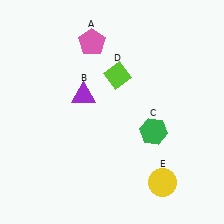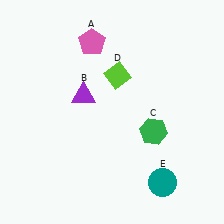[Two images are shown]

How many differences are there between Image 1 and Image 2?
There is 1 difference between the two images.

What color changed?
The circle (E) changed from yellow in Image 1 to teal in Image 2.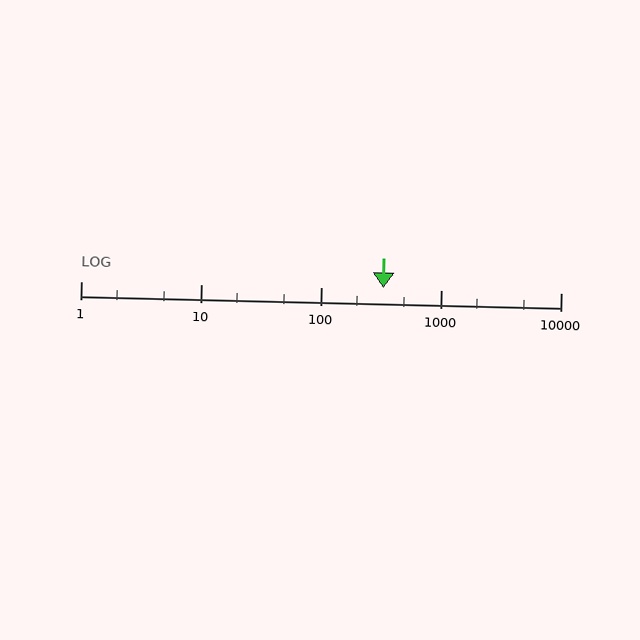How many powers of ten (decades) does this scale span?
The scale spans 4 decades, from 1 to 10000.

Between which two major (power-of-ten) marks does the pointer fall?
The pointer is between 100 and 1000.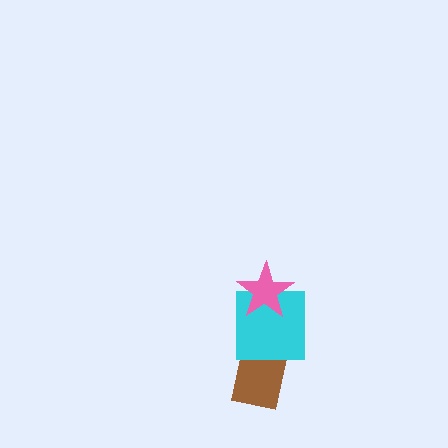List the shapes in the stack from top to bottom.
From top to bottom: the pink star, the cyan square, the brown rectangle.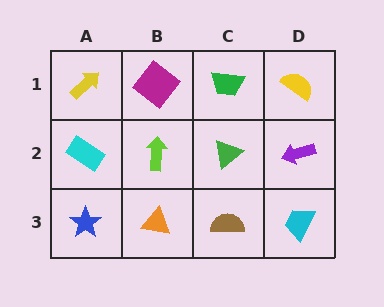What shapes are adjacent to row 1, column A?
A cyan rectangle (row 2, column A), a magenta diamond (row 1, column B).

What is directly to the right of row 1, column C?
A yellow semicircle.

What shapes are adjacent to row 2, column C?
A green trapezoid (row 1, column C), a brown semicircle (row 3, column C), a lime arrow (row 2, column B), a purple arrow (row 2, column D).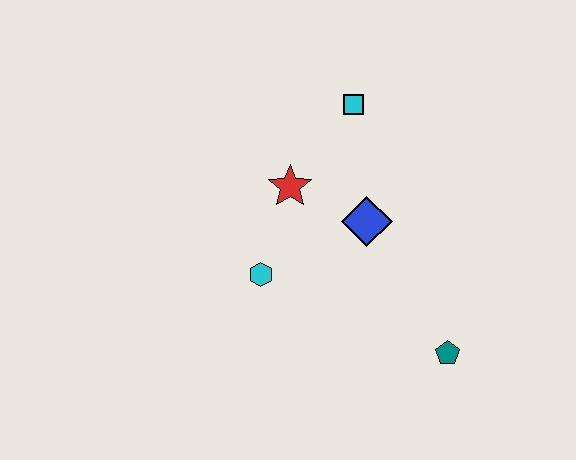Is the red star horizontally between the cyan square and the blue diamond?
No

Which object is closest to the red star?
The blue diamond is closest to the red star.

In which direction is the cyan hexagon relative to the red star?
The cyan hexagon is below the red star.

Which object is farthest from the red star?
The teal pentagon is farthest from the red star.